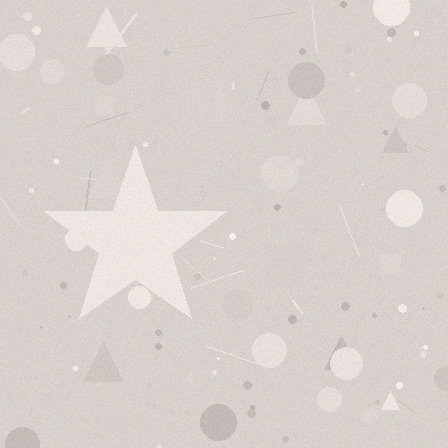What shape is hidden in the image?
A star is hidden in the image.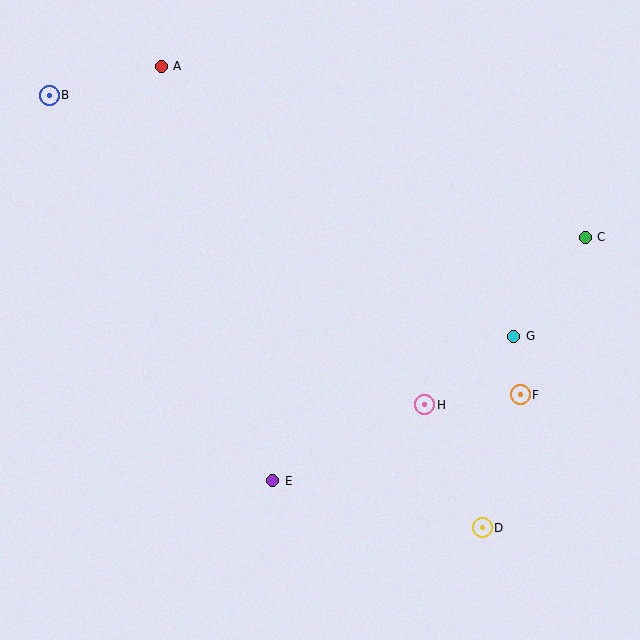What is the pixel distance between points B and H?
The distance between B and H is 487 pixels.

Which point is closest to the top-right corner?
Point C is closest to the top-right corner.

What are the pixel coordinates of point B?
Point B is at (49, 95).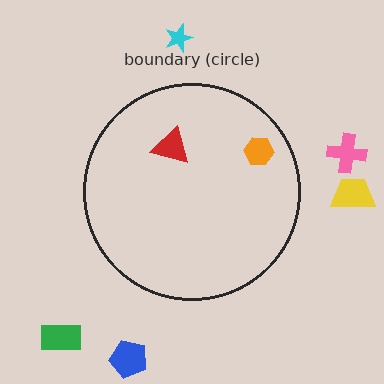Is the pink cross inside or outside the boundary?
Outside.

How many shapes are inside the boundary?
2 inside, 5 outside.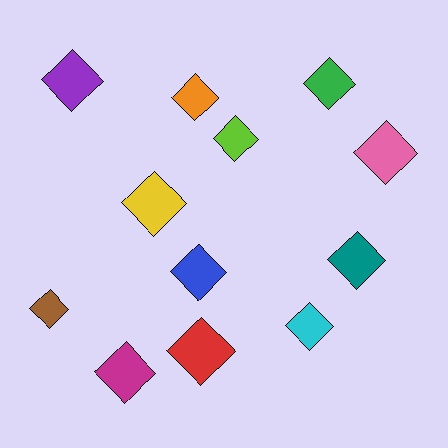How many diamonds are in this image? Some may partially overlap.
There are 12 diamonds.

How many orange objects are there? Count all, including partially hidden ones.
There is 1 orange object.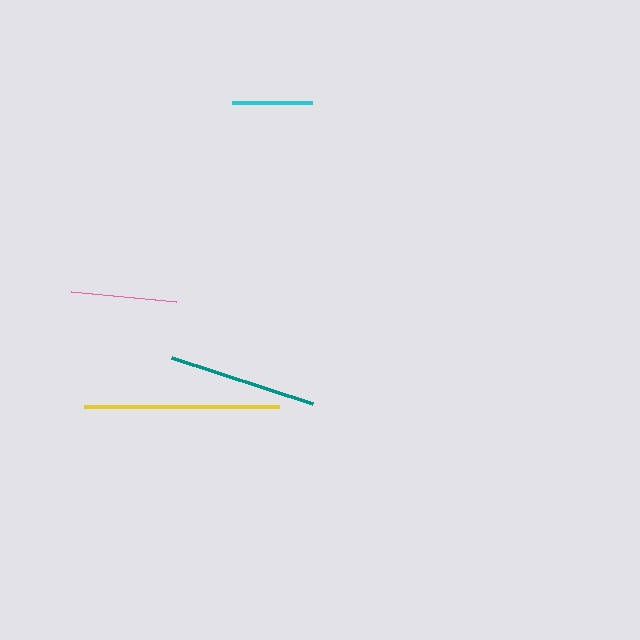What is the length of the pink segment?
The pink segment is approximately 105 pixels long.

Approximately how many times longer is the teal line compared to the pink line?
The teal line is approximately 1.4 times the length of the pink line.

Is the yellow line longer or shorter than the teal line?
The yellow line is longer than the teal line.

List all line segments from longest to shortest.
From longest to shortest: yellow, teal, pink, cyan.